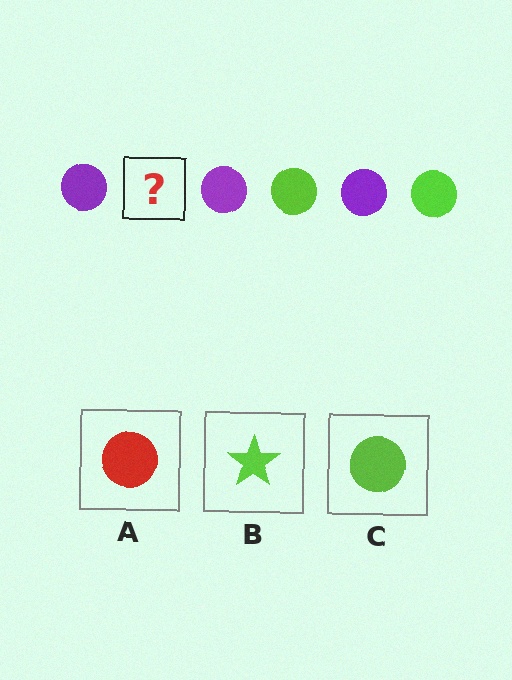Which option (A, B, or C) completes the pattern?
C.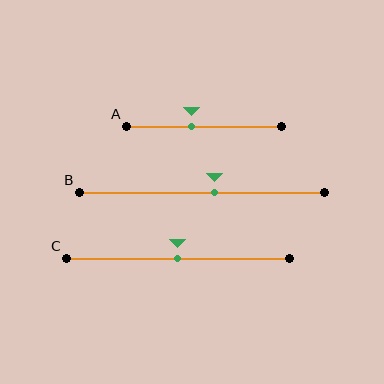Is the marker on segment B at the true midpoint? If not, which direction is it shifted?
No, the marker on segment B is shifted to the right by about 5% of the segment length.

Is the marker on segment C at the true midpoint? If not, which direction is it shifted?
Yes, the marker on segment C is at the true midpoint.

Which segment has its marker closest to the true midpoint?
Segment C has its marker closest to the true midpoint.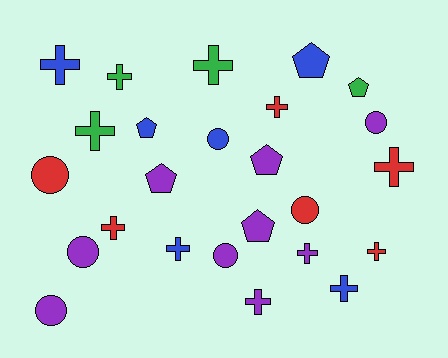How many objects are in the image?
There are 25 objects.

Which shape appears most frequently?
Cross, with 12 objects.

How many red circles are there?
There are 2 red circles.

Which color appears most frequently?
Purple, with 9 objects.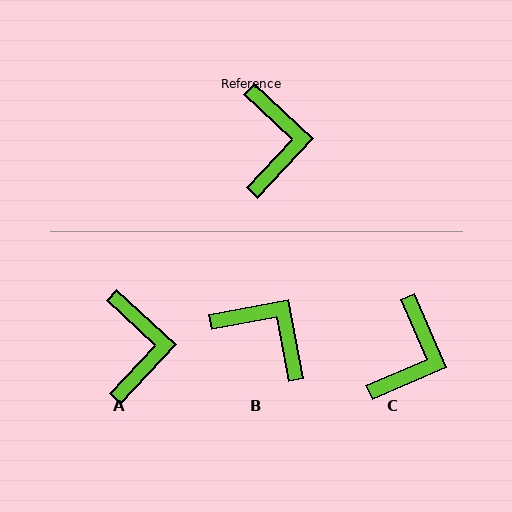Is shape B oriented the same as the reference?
No, it is off by about 54 degrees.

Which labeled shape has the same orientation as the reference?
A.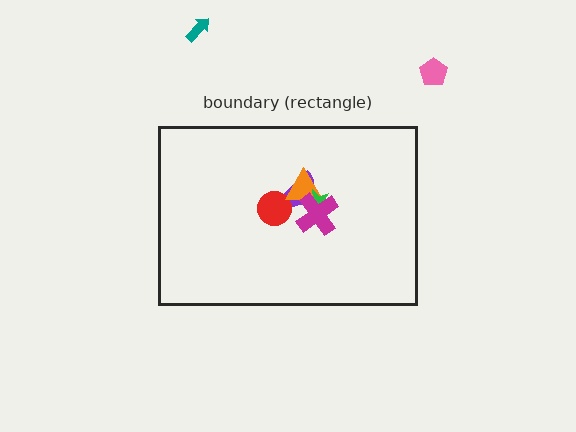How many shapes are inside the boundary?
5 inside, 2 outside.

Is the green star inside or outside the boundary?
Inside.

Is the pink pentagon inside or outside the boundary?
Outside.